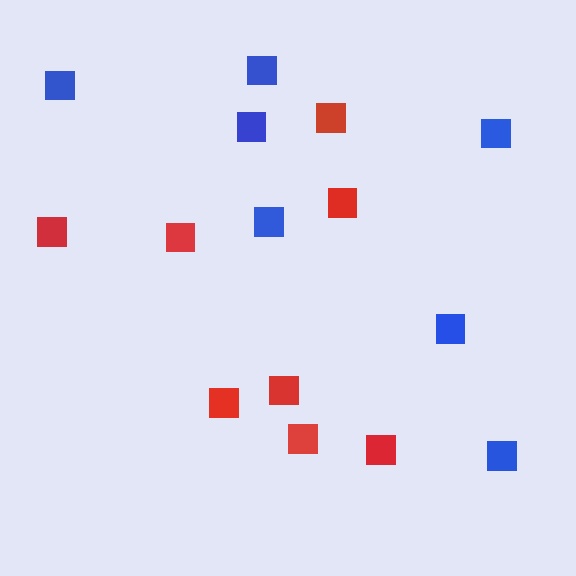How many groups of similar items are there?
There are 2 groups: one group of blue squares (7) and one group of red squares (8).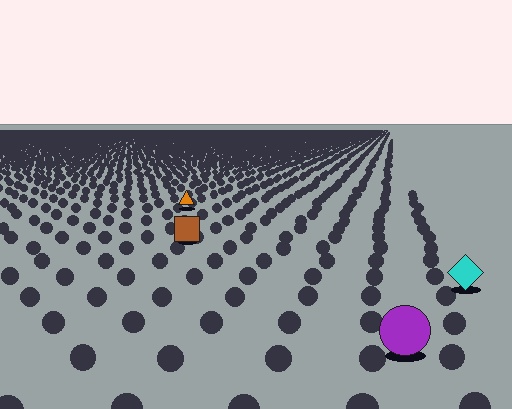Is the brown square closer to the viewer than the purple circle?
No. The purple circle is closer — you can tell from the texture gradient: the ground texture is coarser near it.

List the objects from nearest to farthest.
From nearest to farthest: the purple circle, the cyan diamond, the brown square, the orange triangle.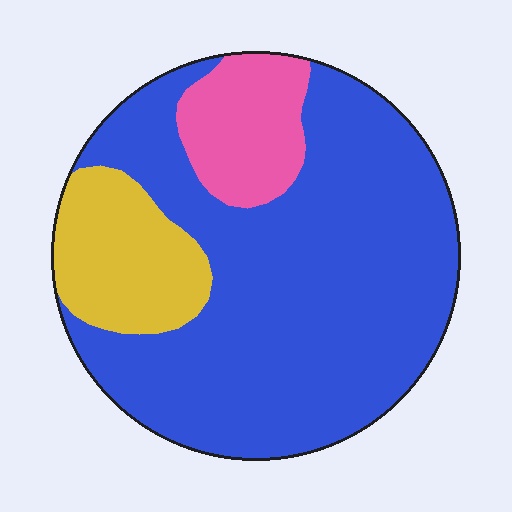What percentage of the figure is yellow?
Yellow covers about 15% of the figure.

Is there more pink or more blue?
Blue.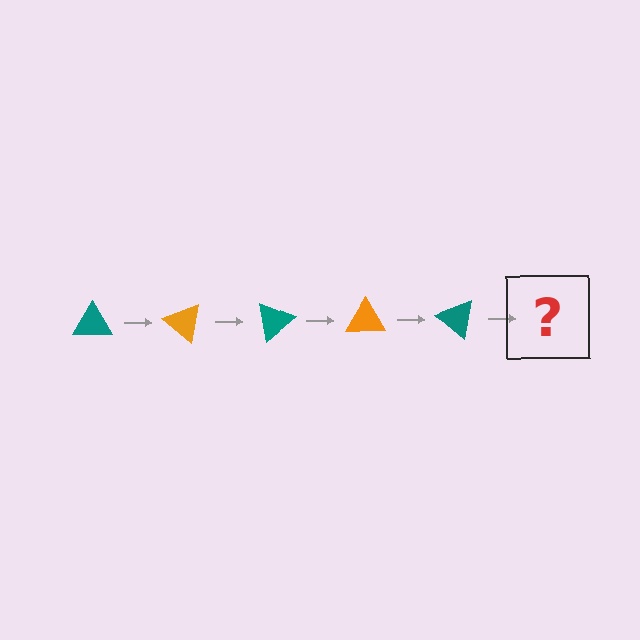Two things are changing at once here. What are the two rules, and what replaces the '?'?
The two rules are that it rotates 40 degrees each step and the color cycles through teal and orange. The '?' should be an orange triangle, rotated 200 degrees from the start.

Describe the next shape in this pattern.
It should be an orange triangle, rotated 200 degrees from the start.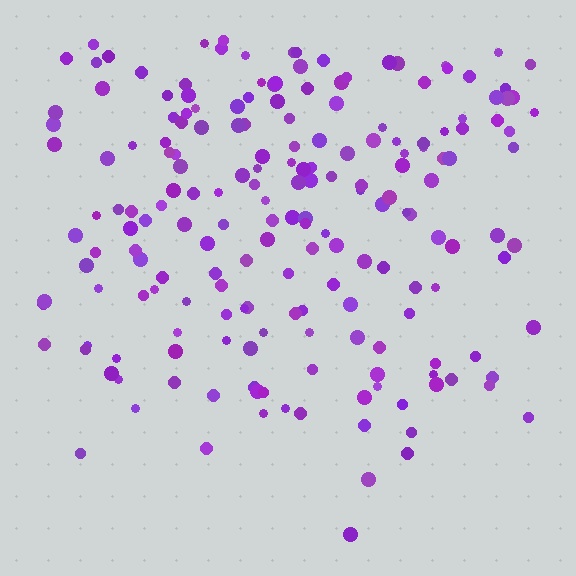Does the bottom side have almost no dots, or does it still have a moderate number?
Still a moderate number, just noticeably fewer than the top.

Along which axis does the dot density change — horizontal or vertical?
Vertical.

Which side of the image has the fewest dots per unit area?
The bottom.